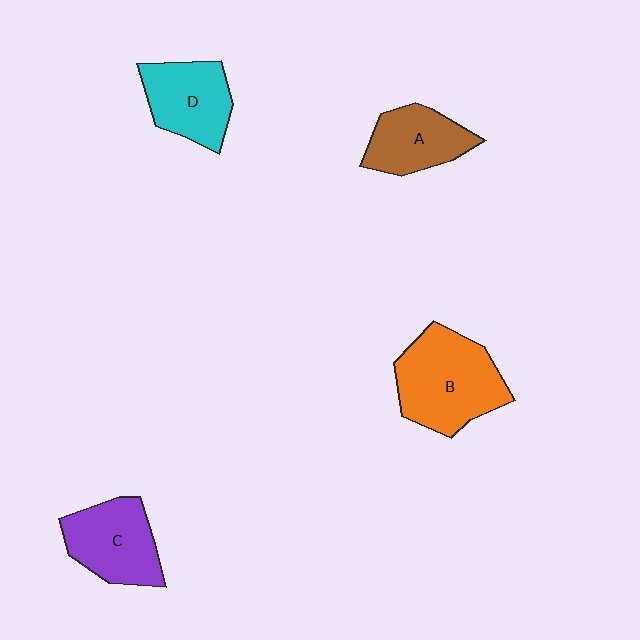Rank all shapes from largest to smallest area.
From largest to smallest: B (orange), C (purple), D (cyan), A (brown).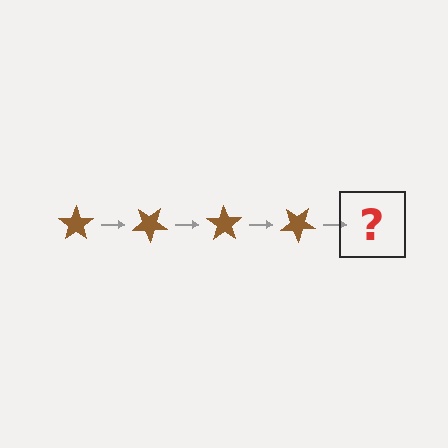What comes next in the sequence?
The next element should be a brown star rotated 140 degrees.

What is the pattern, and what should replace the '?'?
The pattern is that the star rotates 35 degrees each step. The '?' should be a brown star rotated 140 degrees.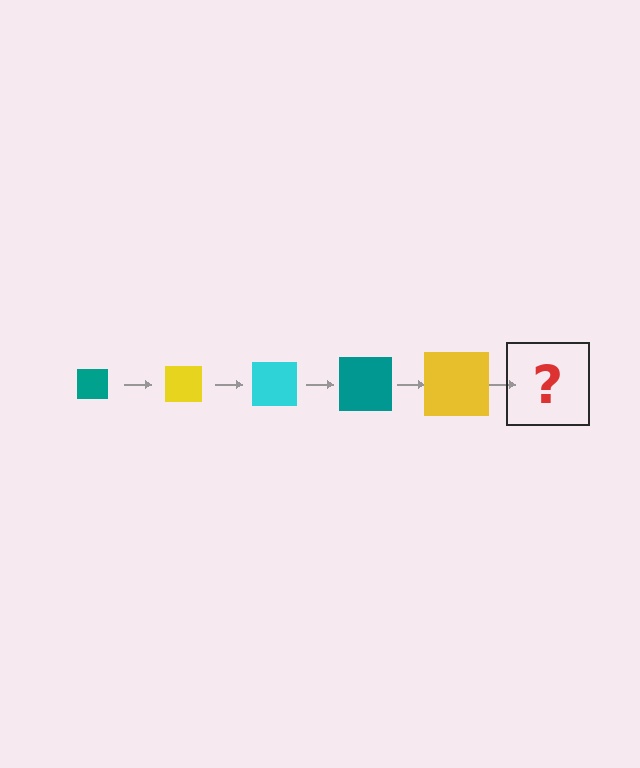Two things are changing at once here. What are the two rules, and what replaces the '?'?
The two rules are that the square grows larger each step and the color cycles through teal, yellow, and cyan. The '?' should be a cyan square, larger than the previous one.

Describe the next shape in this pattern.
It should be a cyan square, larger than the previous one.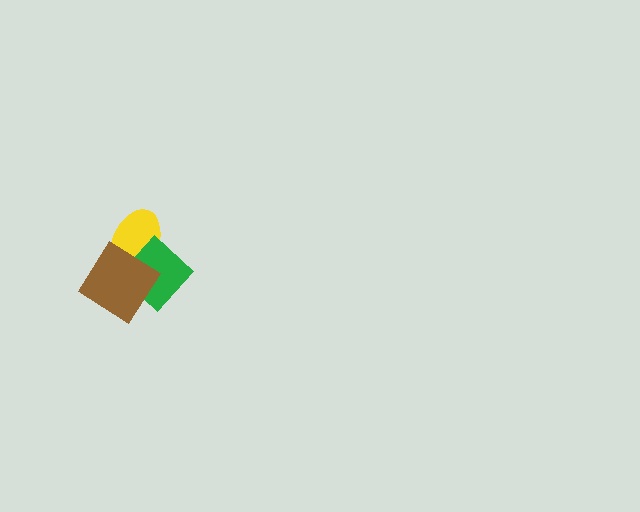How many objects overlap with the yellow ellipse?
2 objects overlap with the yellow ellipse.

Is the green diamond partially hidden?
Yes, it is partially covered by another shape.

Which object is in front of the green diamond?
The brown diamond is in front of the green diamond.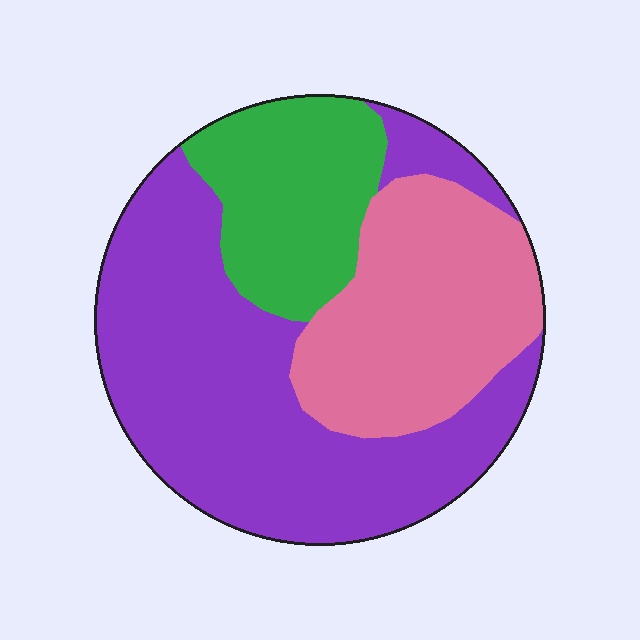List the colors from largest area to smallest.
From largest to smallest: purple, pink, green.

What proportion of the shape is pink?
Pink takes up about one quarter (1/4) of the shape.